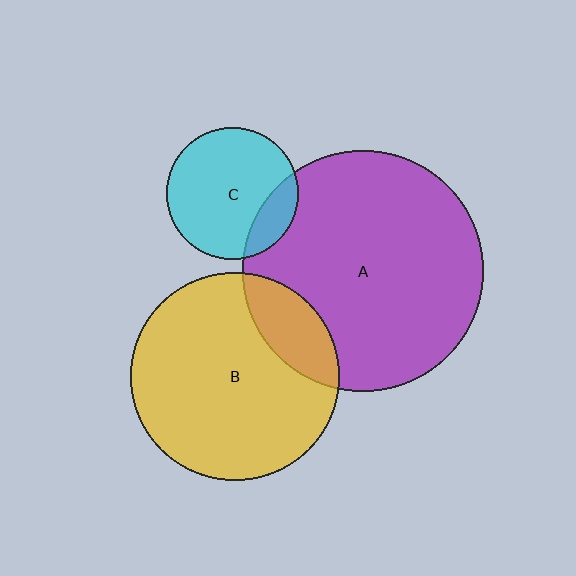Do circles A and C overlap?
Yes.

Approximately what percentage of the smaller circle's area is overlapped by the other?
Approximately 20%.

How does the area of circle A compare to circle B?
Approximately 1.3 times.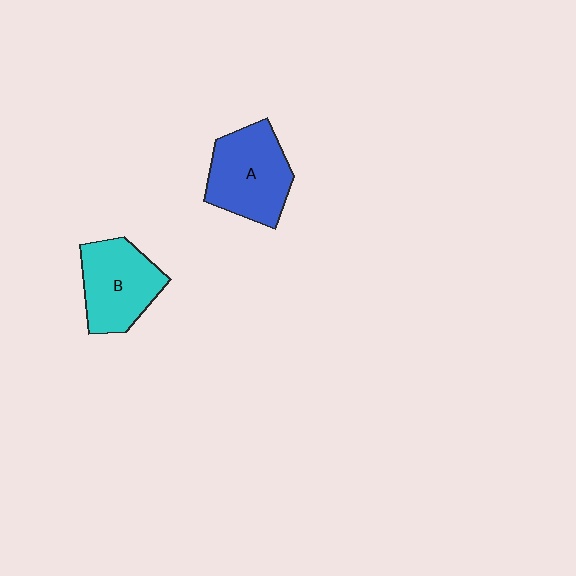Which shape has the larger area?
Shape A (blue).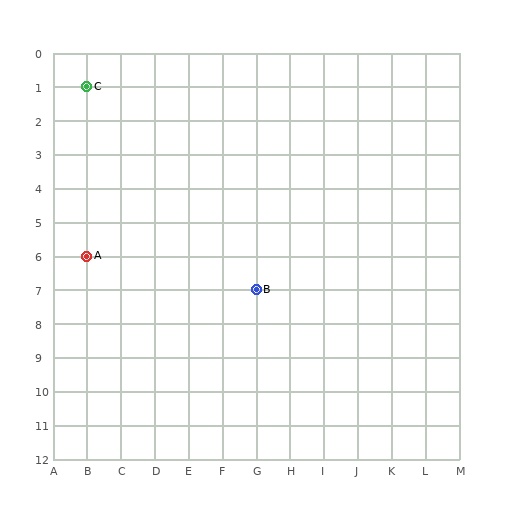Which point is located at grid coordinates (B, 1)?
Point C is at (B, 1).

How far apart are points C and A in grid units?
Points C and A are 5 rows apart.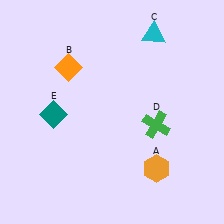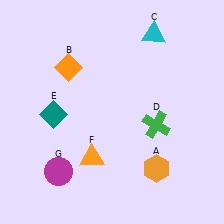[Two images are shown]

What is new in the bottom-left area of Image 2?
An orange triangle (F) was added in the bottom-left area of Image 2.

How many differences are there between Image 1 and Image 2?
There are 2 differences between the two images.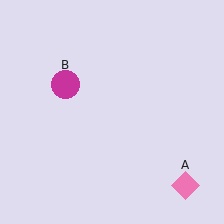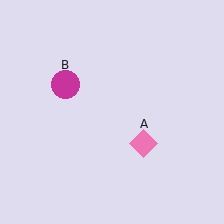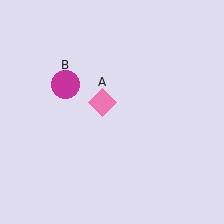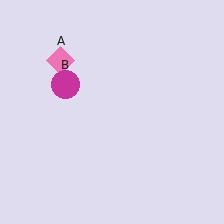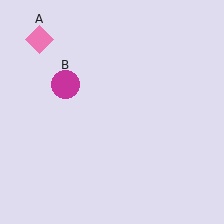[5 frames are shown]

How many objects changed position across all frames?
1 object changed position: pink diamond (object A).